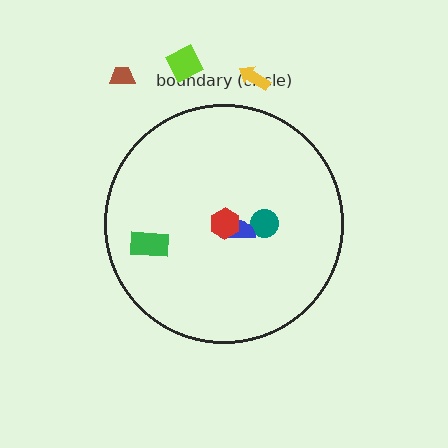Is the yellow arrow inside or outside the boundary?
Outside.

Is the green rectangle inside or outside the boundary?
Inside.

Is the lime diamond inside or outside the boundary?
Outside.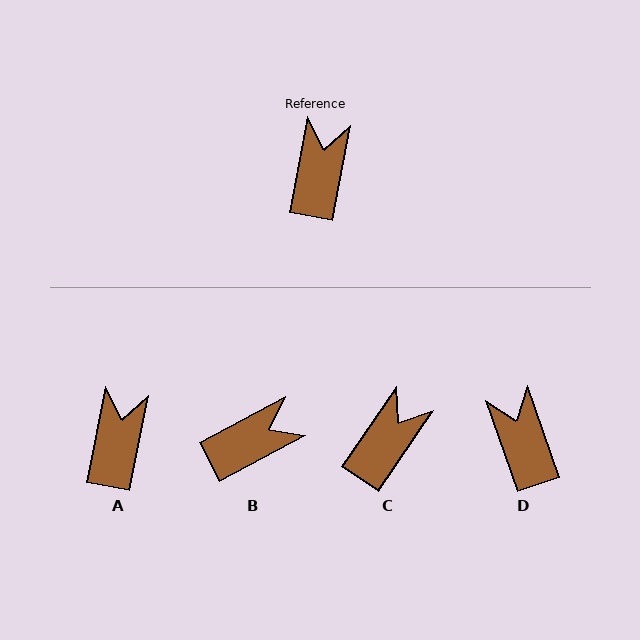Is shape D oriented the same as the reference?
No, it is off by about 30 degrees.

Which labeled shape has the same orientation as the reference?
A.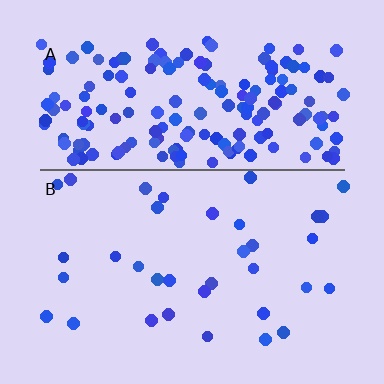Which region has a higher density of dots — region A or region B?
A (the top).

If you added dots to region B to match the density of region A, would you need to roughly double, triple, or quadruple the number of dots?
Approximately quadruple.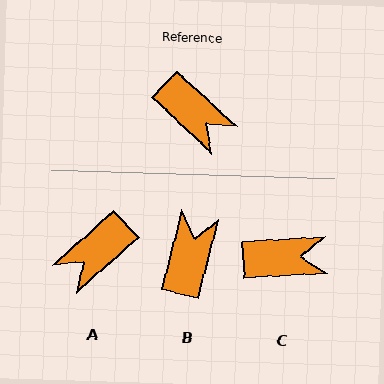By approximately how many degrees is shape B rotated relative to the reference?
Approximately 119 degrees counter-clockwise.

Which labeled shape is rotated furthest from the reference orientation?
B, about 119 degrees away.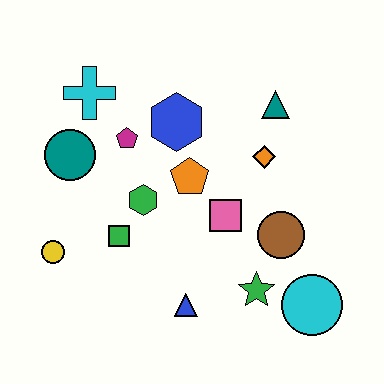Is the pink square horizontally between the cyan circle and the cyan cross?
Yes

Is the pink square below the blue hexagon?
Yes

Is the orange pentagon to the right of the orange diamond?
No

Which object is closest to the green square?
The green hexagon is closest to the green square.